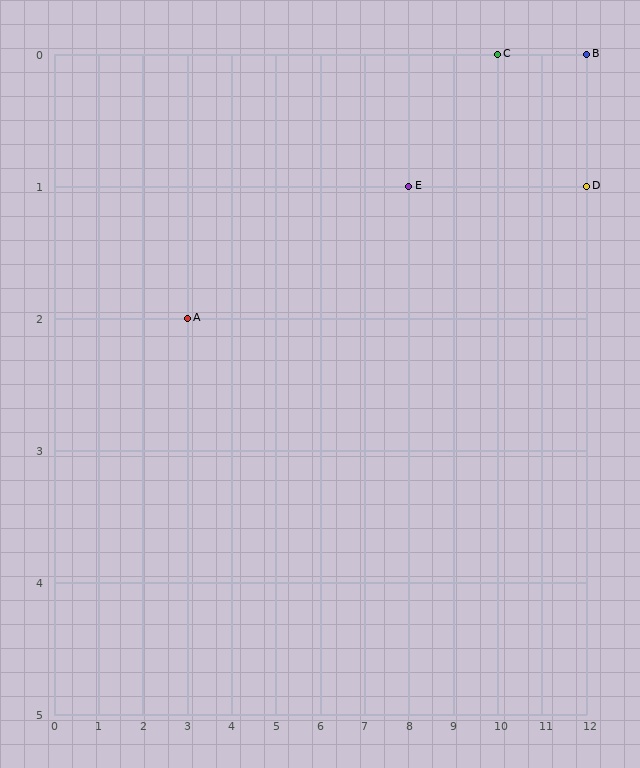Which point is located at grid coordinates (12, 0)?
Point B is at (12, 0).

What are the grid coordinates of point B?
Point B is at grid coordinates (12, 0).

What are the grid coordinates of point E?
Point E is at grid coordinates (8, 1).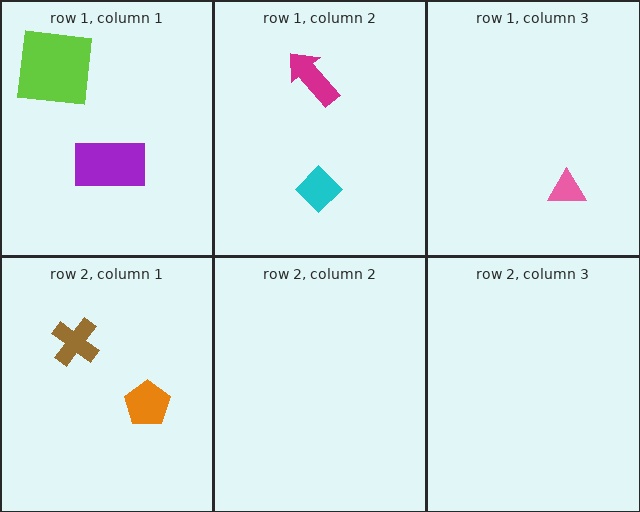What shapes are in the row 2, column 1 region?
The orange pentagon, the brown cross.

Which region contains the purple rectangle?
The row 1, column 1 region.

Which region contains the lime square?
The row 1, column 1 region.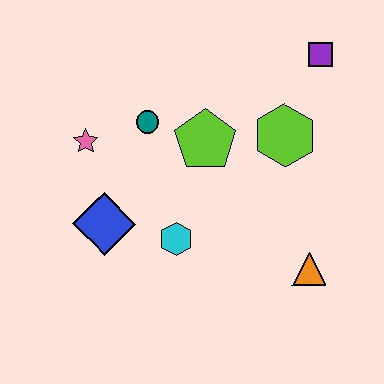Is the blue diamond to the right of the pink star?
Yes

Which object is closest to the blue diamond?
The cyan hexagon is closest to the blue diamond.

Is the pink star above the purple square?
No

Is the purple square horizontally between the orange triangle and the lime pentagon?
No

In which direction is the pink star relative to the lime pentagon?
The pink star is to the left of the lime pentagon.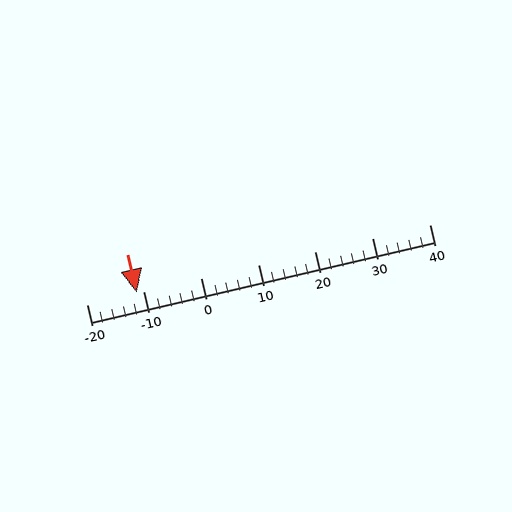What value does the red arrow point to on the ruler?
The red arrow points to approximately -11.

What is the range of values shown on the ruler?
The ruler shows values from -20 to 40.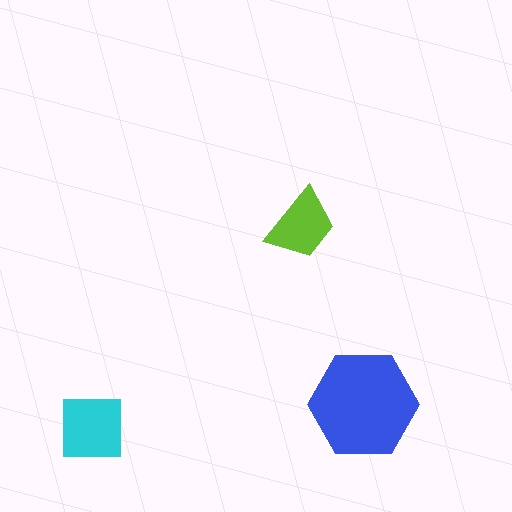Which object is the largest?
The blue hexagon.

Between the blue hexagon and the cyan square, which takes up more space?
The blue hexagon.